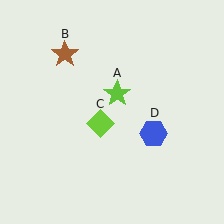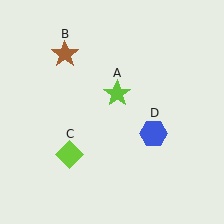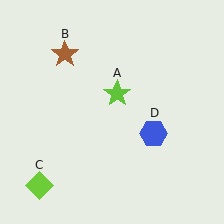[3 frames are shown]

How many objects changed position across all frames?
1 object changed position: lime diamond (object C).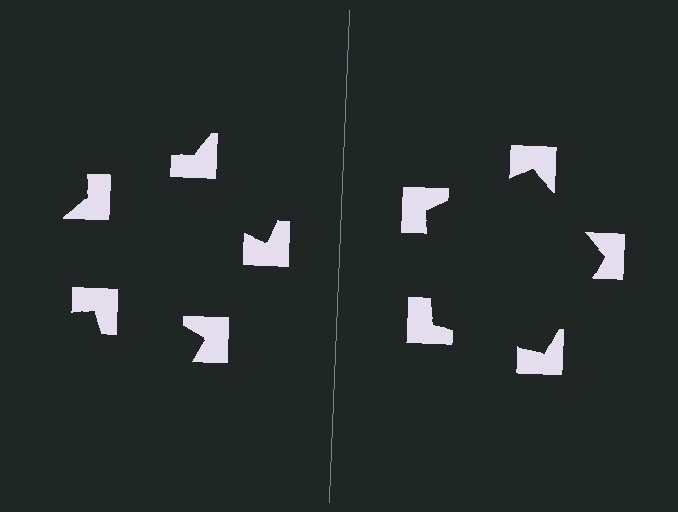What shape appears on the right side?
An illusory pentagon.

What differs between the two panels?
The notched squares are positioned identically on both sides; only the wedge orientations differ. On the right they align to a pentagon; on the left they are misaligned.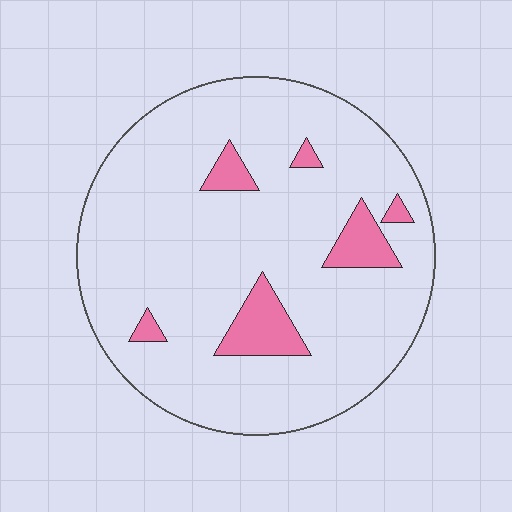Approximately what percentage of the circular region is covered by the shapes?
Approximately 10%.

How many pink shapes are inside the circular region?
6.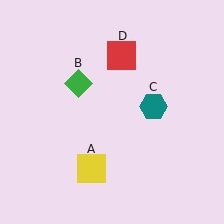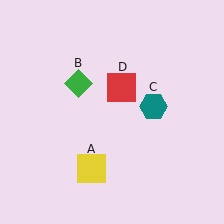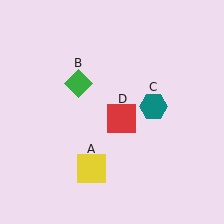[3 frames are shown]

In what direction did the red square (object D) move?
The red square (object D) moved down.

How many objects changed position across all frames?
1 object changed position: red square (object D).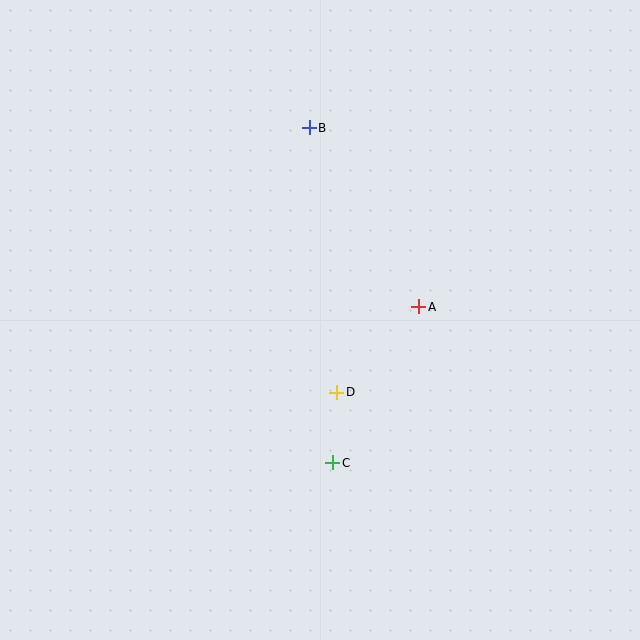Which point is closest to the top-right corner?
Point B is closest to the top-right corner.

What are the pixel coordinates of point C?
Point C is at (333, 463).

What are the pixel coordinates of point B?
Point B is at (309, 128).